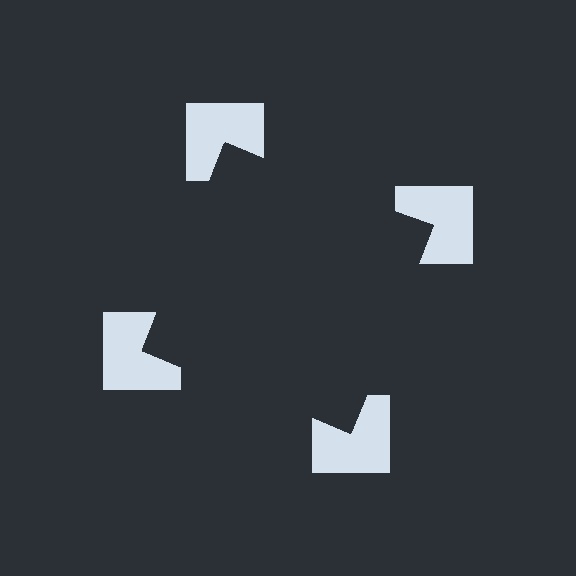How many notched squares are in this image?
There are 4 — one at each vertex of the illusory square.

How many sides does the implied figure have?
4 sides.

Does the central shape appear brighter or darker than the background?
It typically appears slightly darker than the background, even though no actual brightness change is drawn.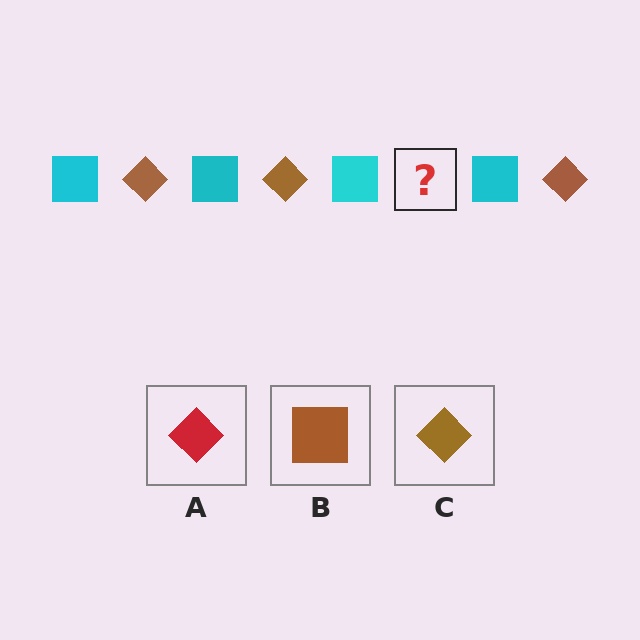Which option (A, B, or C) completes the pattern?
C.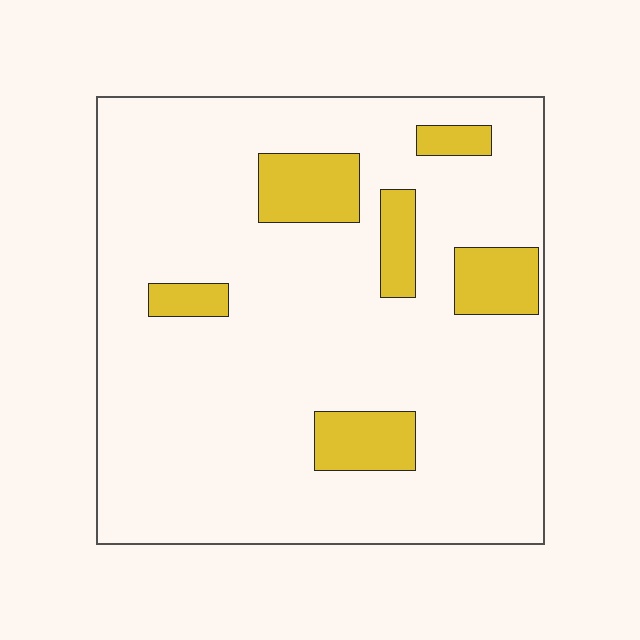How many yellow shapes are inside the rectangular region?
6.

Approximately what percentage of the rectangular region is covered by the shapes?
Approximately 15%.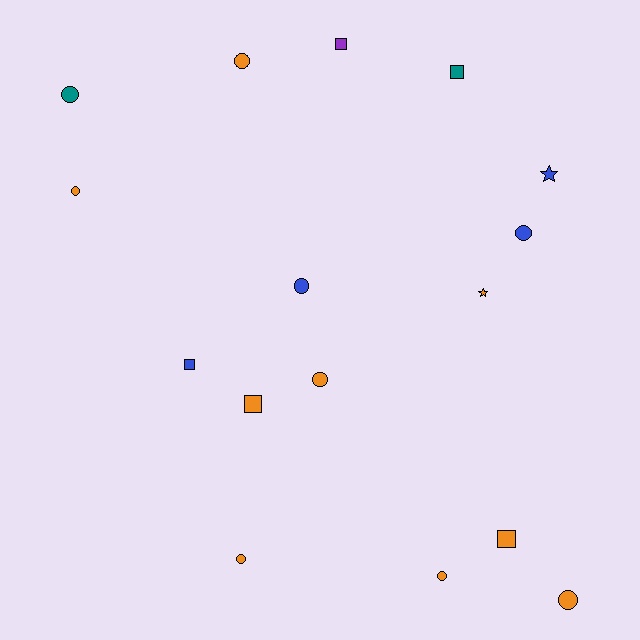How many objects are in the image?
There are 16 objects.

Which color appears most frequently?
Orange, with 9 objects.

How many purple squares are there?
There is 1 purple square.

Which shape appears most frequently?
Circle, with 9 objects.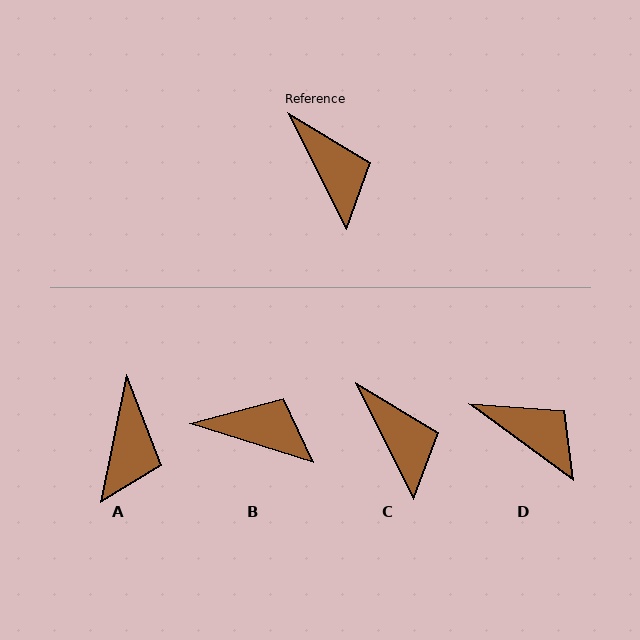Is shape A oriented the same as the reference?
No, it is off by about 38 degrees.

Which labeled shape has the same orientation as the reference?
C.